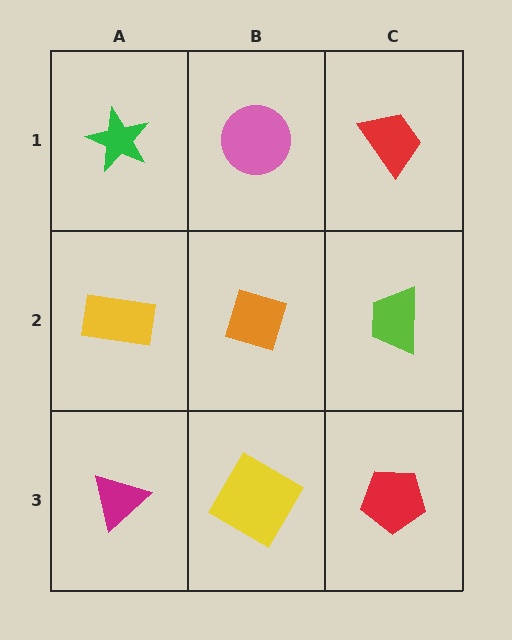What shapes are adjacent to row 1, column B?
An orange diamond (row 2, column B), a green star (row 1, column A), a red trapezoid (row 1, column C).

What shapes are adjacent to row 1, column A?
A yellow rectangle (row 2, column A), a pink circle (row 1, column B).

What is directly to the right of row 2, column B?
A lime trapezoid.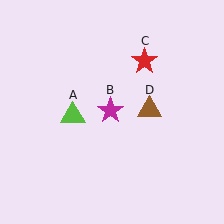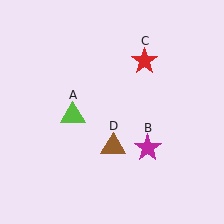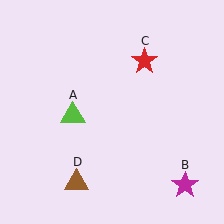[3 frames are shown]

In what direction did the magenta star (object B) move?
The magenta star (object B) moved down and to the right.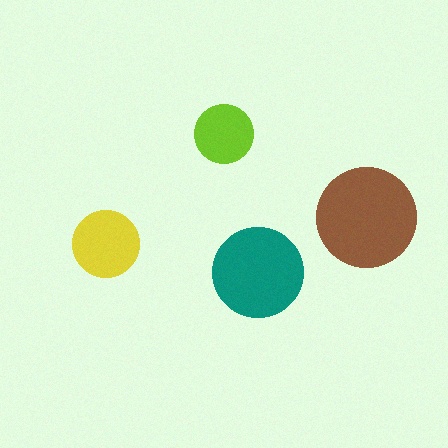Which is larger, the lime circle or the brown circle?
The brown one.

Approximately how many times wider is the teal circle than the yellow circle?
About 1.5 times wider.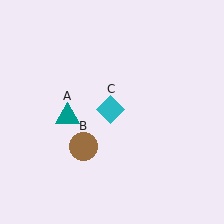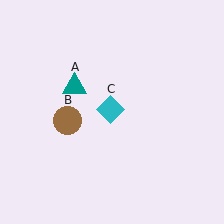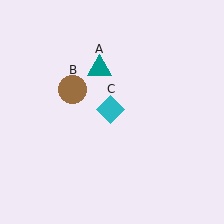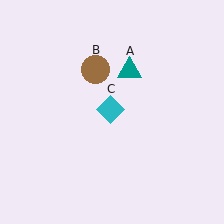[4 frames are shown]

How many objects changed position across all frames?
2 objects changed position: teal triangle (object A), brown circle (object B).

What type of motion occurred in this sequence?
The teal triangle (object A), brown circle (object B) rotated clockwise around the center of the scene.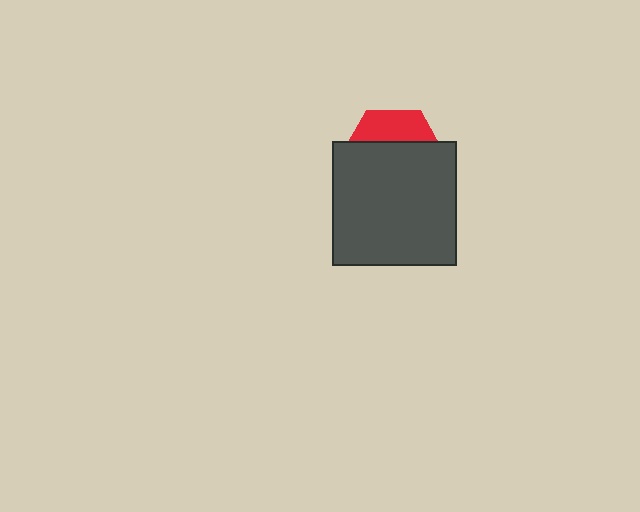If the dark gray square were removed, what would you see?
You would see the complete red hexagon.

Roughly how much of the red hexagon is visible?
A small part of it is visible (roughly 30%).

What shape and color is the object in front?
The object in front is a dark gray square.